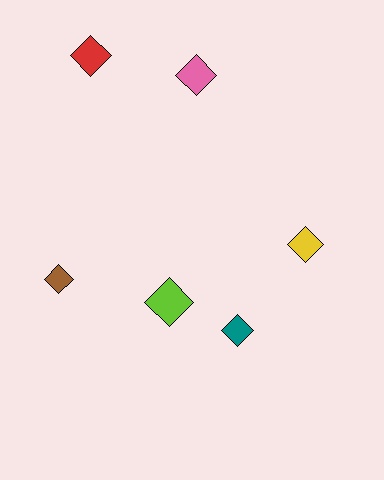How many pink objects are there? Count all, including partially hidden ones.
There is 1 pink object.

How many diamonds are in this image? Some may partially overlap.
There are 6 diamonds.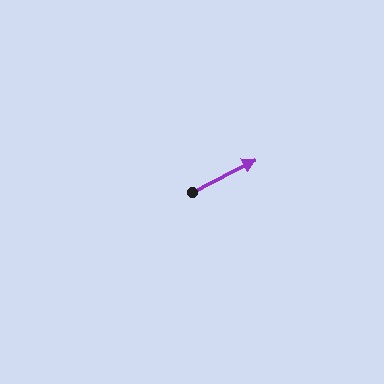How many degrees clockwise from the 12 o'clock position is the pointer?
Approximately 63 degrees.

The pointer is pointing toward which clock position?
Roughly 2 o'clock.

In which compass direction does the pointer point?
Northeast.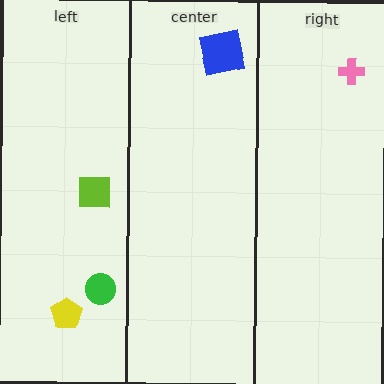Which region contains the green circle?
The left region.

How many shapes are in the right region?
1.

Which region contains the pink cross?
The right region.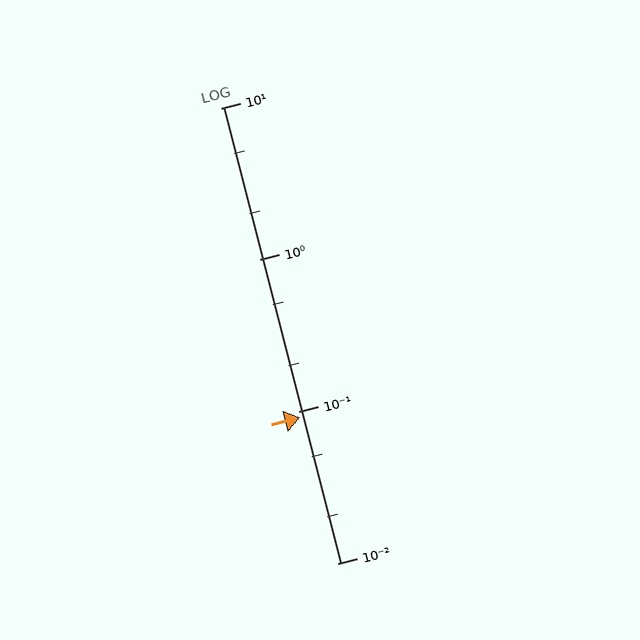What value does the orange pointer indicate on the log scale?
The pointer indicates approximately 0.091.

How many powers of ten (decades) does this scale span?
The scale spans 3 decades, from 0.01 to 10.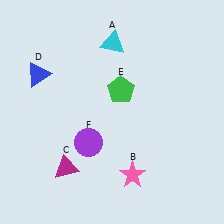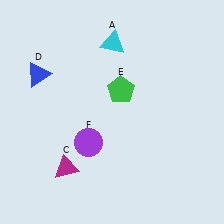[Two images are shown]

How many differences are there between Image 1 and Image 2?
There is 1 difference between the two images.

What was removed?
The pink star (B) was removed in Image 2.